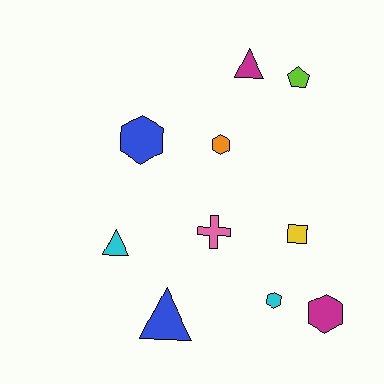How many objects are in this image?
There are 10 objects.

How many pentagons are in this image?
There is 1 pentagon.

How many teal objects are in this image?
There are no teal objects.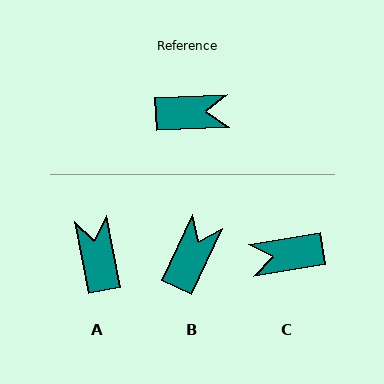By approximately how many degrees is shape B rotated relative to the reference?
Approximately 63 degrees counter-clockwise.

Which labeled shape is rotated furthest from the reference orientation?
C, about 173 degrees away.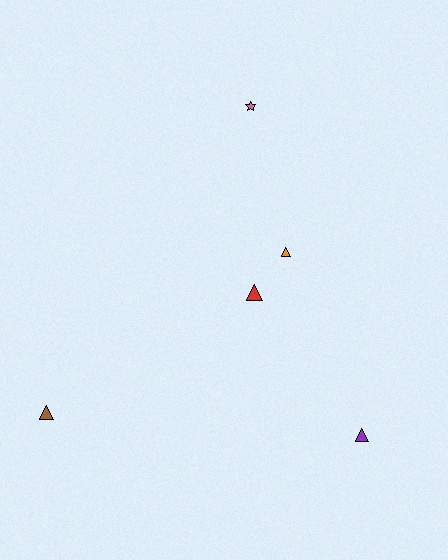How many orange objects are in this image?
There is 1 orange object.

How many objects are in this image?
There are 5 objects.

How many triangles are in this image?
There are 4 triangles.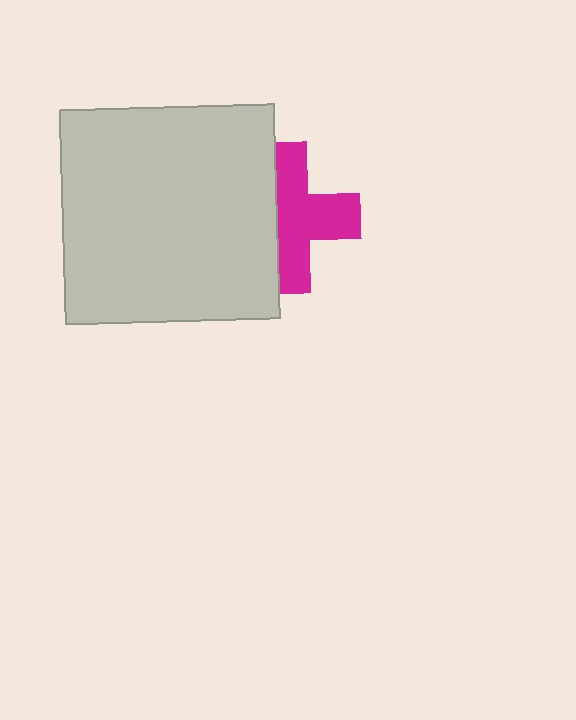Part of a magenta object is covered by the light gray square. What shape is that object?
It is a cross.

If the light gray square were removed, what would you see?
You would see the complete magenta cross.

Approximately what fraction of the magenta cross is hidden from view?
Roughly 39% of the magenta cross is hidden behind the light gray square.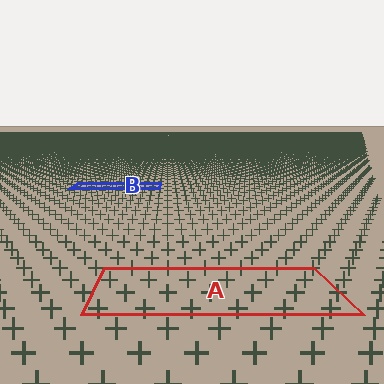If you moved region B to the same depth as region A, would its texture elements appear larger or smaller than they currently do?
They would appear larger. At a closer depth, the same texture elements are projected at a bigger on-screen size.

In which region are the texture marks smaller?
The texture marks are smaller in region B, because it is farther away.